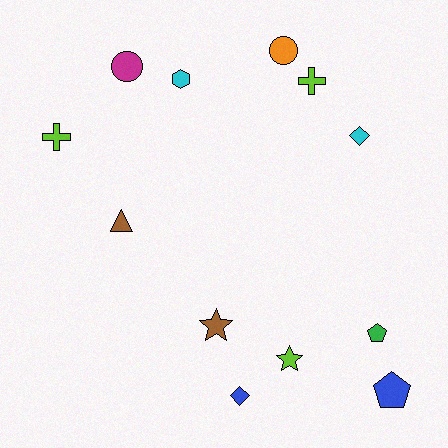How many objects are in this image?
There are 12 objects.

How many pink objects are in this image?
There are no pink objects.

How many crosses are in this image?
There are 2 crosses.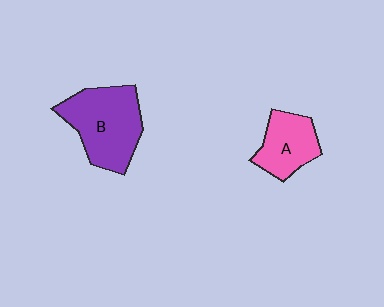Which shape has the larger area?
Shape B (purple).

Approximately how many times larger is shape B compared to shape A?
Approximately 1.6 times.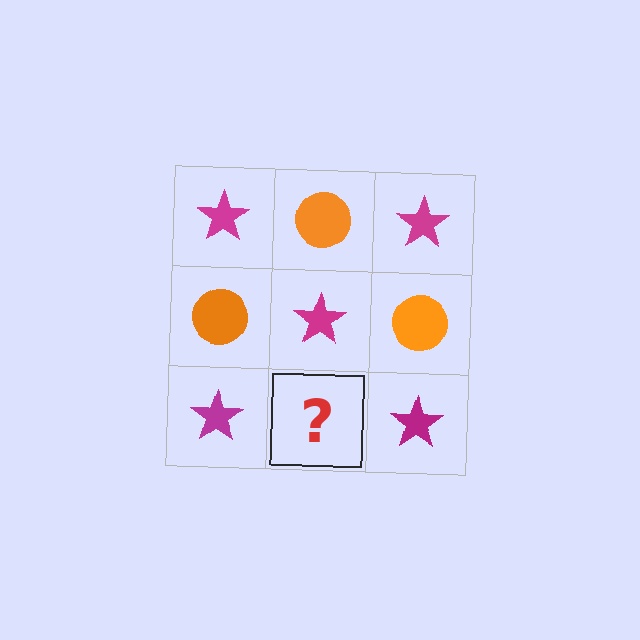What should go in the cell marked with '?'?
The missing cell should contain an orange circle.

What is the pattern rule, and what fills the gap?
The rule is that it alternates magenta star and orange circle in a checkerboard pattern. The gap should be filled with an orange circle.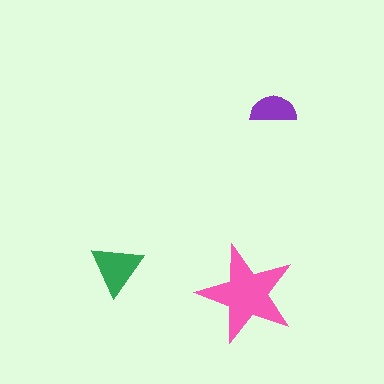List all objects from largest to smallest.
The pink star, the green triangle, the purple semicircle.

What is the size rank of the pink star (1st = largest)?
1st.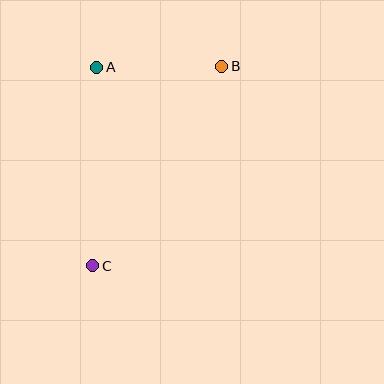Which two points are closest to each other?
Points A and B are closest to each other.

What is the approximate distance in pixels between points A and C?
The distance between A and C is approximately 199 pixels.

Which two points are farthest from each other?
Points B and C are farthest from each other.